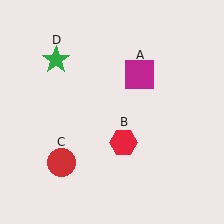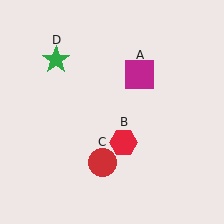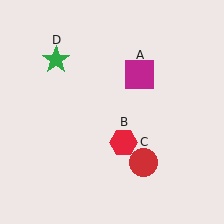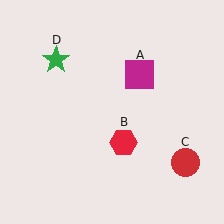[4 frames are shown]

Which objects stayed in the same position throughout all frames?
Magenta square (object A) and red hexagon (object B) and green star (object D) remained stationary.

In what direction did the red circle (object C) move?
The red circle (object C) moved right.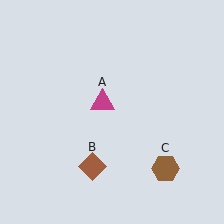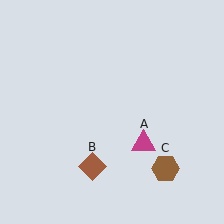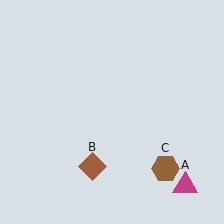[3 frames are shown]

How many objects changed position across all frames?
1 object changed position: magenta triangle (object A).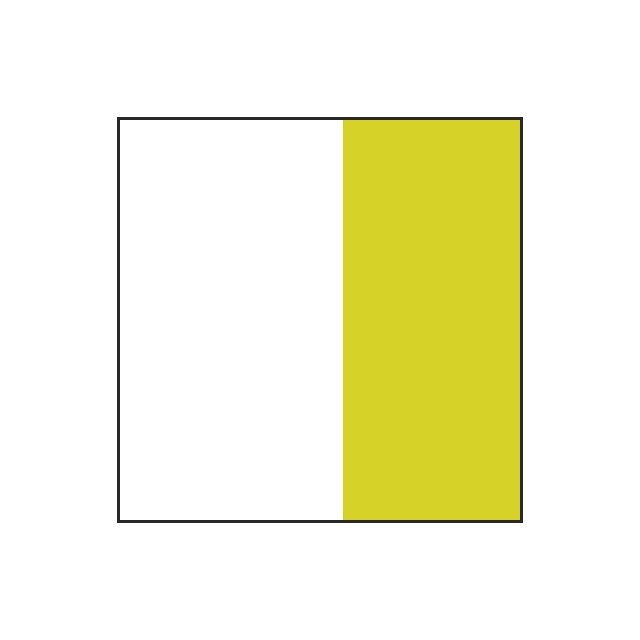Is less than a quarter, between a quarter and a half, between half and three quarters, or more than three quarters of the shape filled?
Between a quarter and a half.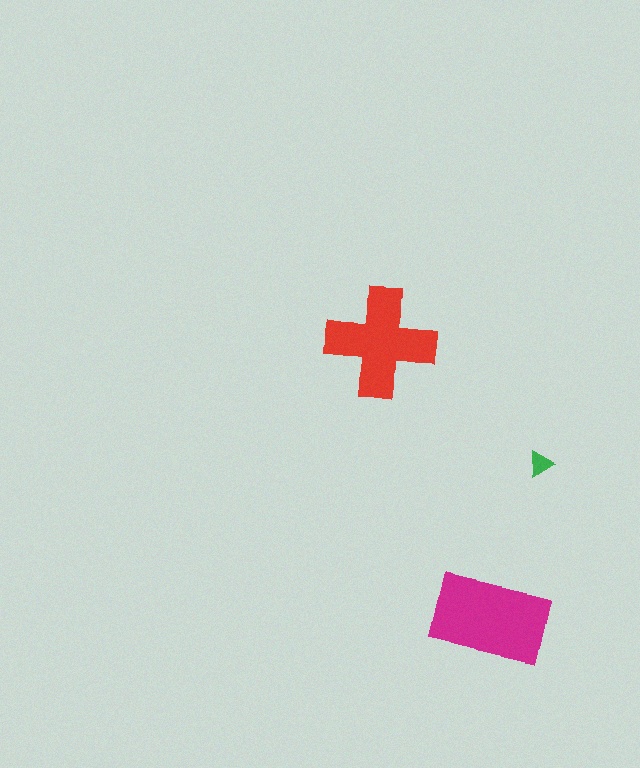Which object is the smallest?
The green triangle.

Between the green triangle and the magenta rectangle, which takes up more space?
The magenta rectangle.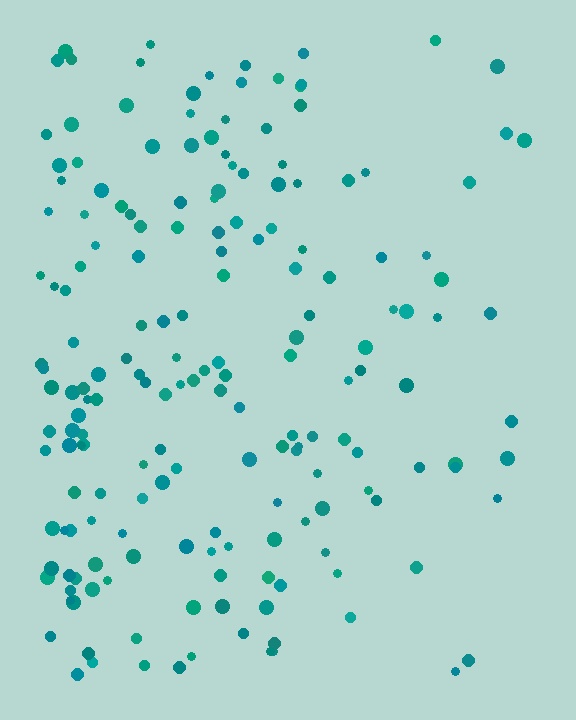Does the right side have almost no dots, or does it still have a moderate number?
Still a moderate number, just noticeably fewer than the left.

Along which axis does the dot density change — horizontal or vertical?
Horizontal.